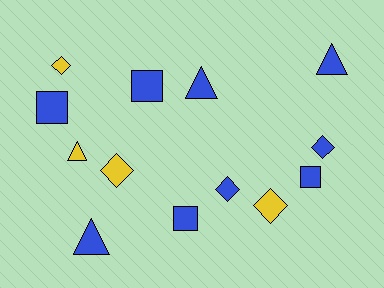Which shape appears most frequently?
Diamond, with 5 objects.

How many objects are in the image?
There are 13 objects.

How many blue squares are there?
There are 4 blue squares.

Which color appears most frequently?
Blue, with 9 objects.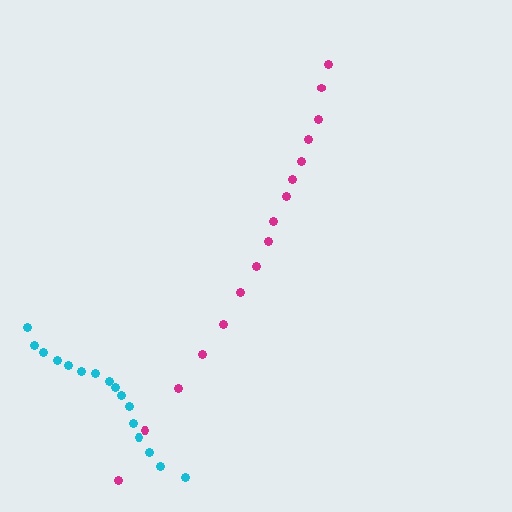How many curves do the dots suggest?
There are 2 distinct paths.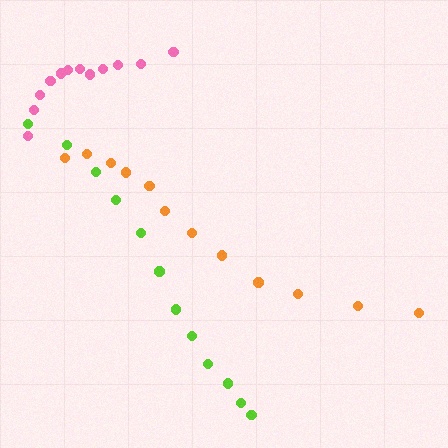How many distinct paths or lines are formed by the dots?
There are 3 distinct paths.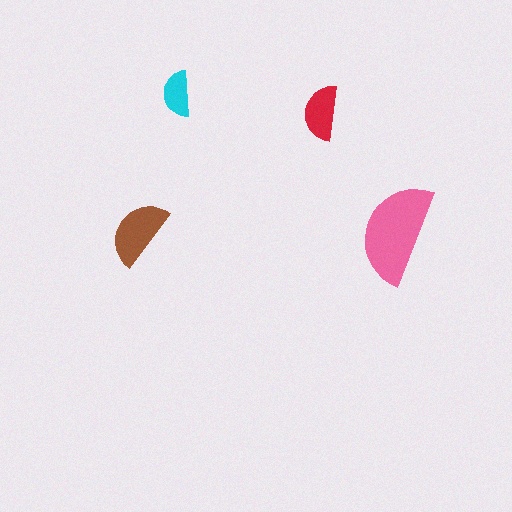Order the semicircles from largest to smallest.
the pink one, the brown one, the red one, the cyan one.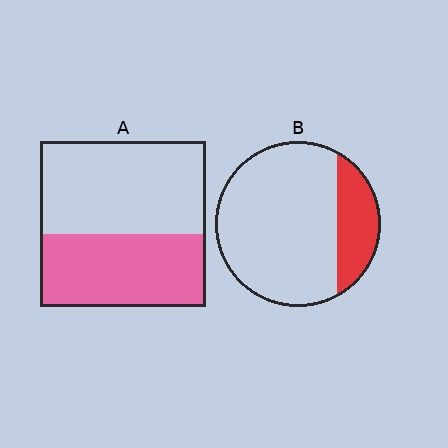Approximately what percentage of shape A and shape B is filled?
A is approximately 45% and B is approximately 20%.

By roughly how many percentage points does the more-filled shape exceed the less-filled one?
By roughly 25 percentage points (A over B).